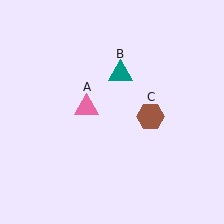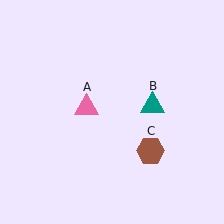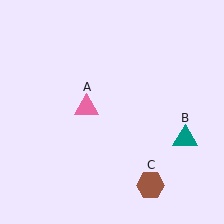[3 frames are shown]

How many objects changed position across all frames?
2 objects changed position: teal triangle (object B), brown hexagon (object C).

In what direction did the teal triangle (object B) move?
The teal triangle (object B) moved down and to the right.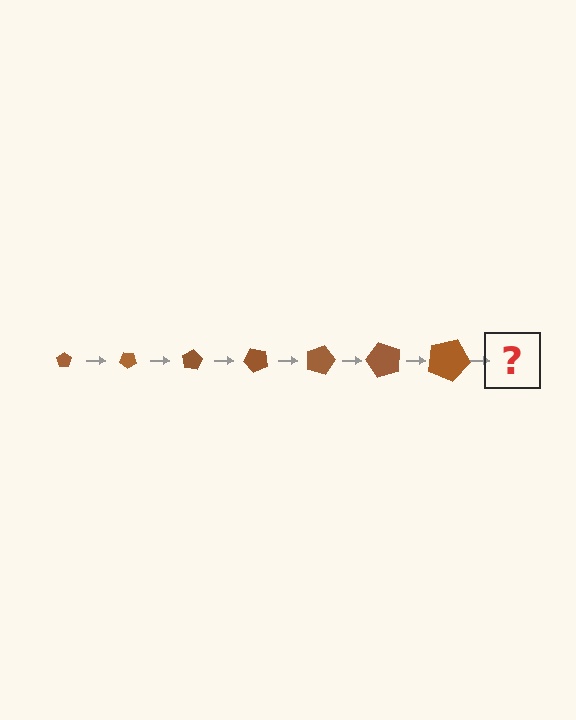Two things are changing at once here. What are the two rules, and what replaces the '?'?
The two rules are that the pentagon grows larger each step and it rotates 40 degrees each step. The '?' should be a pentagon, larger than the previous one and rotated 280 degrees from the start.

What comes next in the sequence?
The next element should be a pentagon, larger than the previous one and rotated 280 degrees from the start.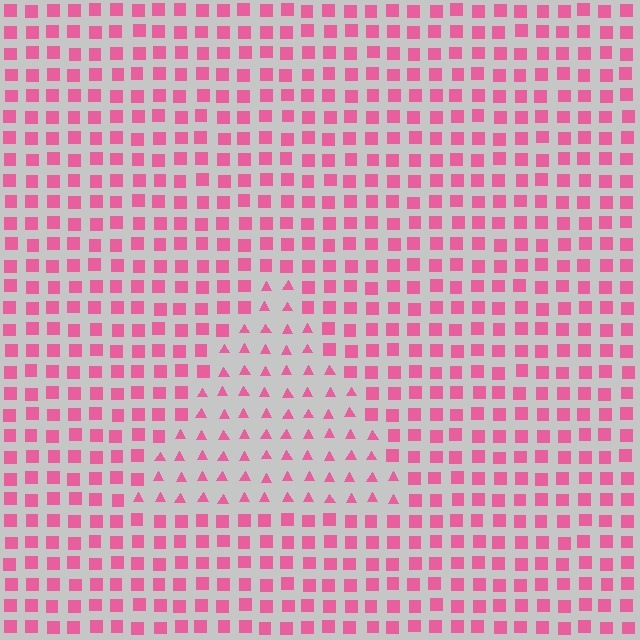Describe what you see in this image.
The image is filled with small pink elements arranged in a uniform grid. A triangle-shaped region contains triangles, while the surrounding area contains squares. The boundary is defined purely by the change in element shape.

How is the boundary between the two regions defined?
The boundary is defined by a change in element shape: triangles inside vs. squares outside. All elements share the same color and spacing.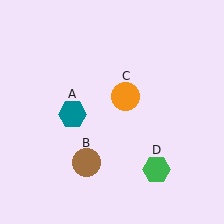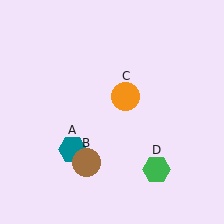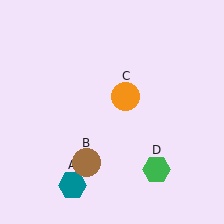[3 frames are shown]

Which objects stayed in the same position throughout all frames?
Brown circle (object B) and orange circle (object C) and green hexagon (object D) remained stationary.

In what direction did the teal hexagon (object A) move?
The teal hexagon (object A) moved down.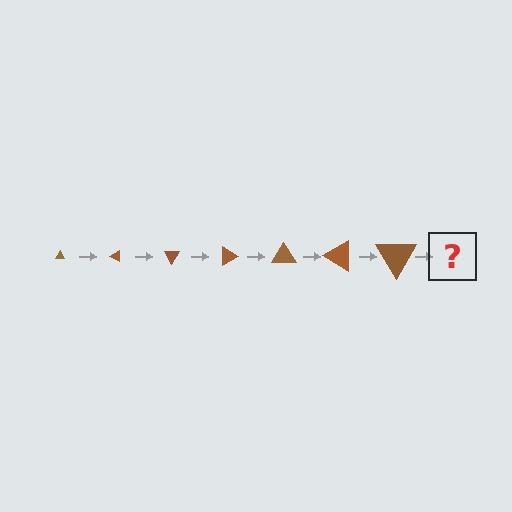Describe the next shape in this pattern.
It should be a triangle, larger than the previous one and rotated 210 degrees from the start.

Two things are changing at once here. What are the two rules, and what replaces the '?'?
The two rules are that the triangle grows larger each step and it rotates 30 degrees each step. The '?' should be a triangle, larger than the previous one and rotated 210 degrees from the start.